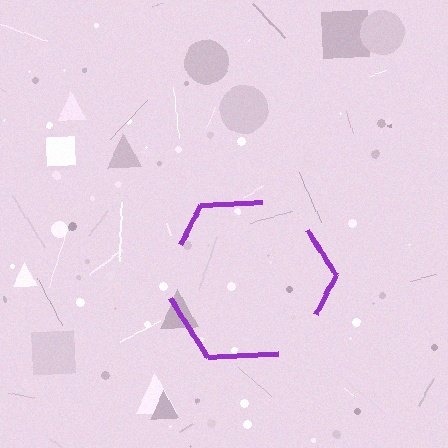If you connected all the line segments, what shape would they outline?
They would outline a hexagon.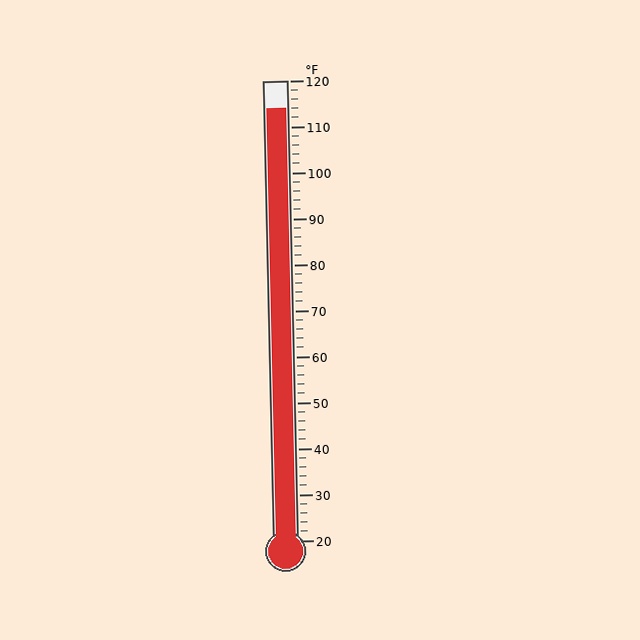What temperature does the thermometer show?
The thermometer shows approximately 114°F.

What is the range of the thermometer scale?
The thermometer scale ranges from 20°F to 120°F.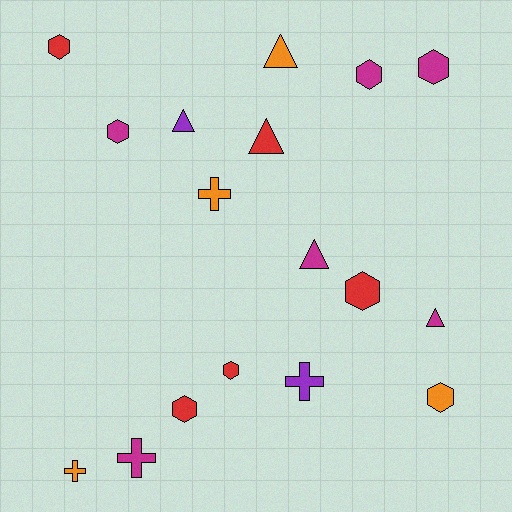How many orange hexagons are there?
There is 1 orange hexagon.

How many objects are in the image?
There are 17 objects.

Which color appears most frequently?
Magenta, with 6 objects.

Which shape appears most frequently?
Hexagon, with 8 objects.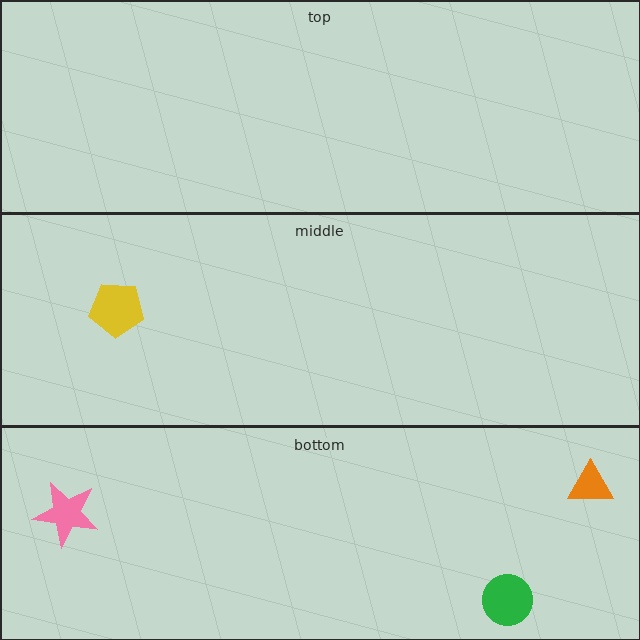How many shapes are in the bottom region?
3.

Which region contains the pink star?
The bottom region.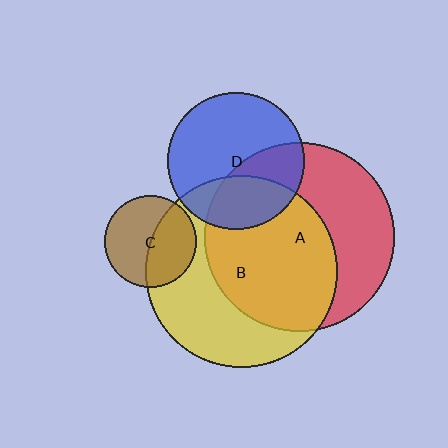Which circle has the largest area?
Circle B (yellow).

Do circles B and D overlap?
Yes.